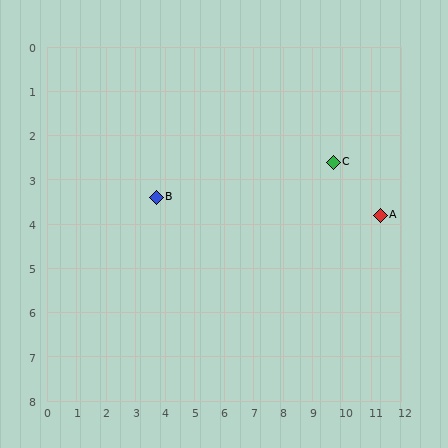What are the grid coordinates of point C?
Point C is at approximately (9.7, 2.6).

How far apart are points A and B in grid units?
Points A and B are about 7.6 grid units apart.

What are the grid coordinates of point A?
Point A is at approximately (11.3, 3.8).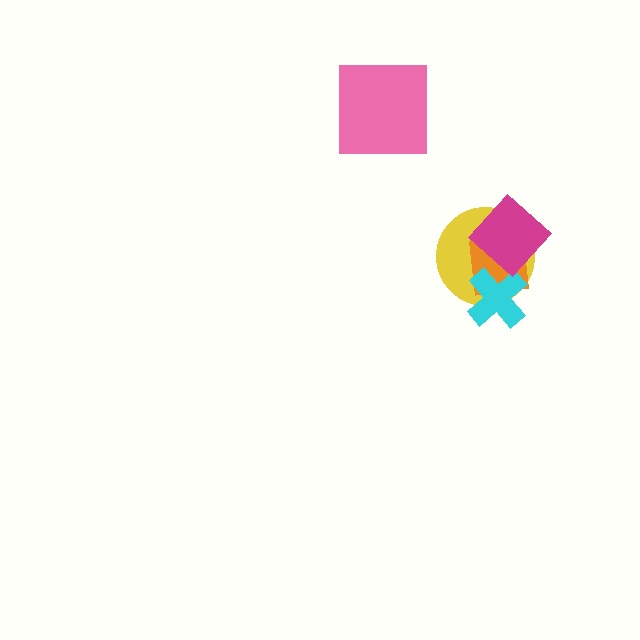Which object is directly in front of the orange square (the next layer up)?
The cyan cross is directly in front of the orange square.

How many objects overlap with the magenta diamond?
2 objects overlap with the magenta diamond.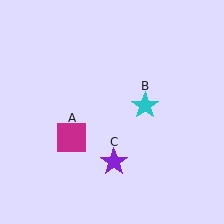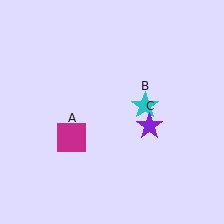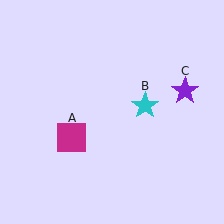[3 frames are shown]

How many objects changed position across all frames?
1 object changed position: purple star (object C).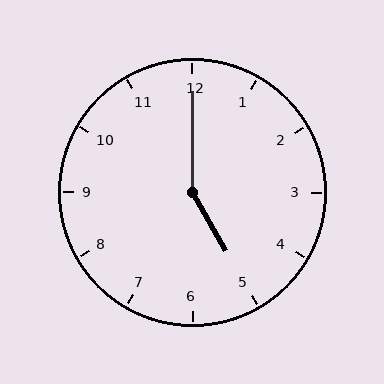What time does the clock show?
5:00.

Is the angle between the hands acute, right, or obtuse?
It is obtuse.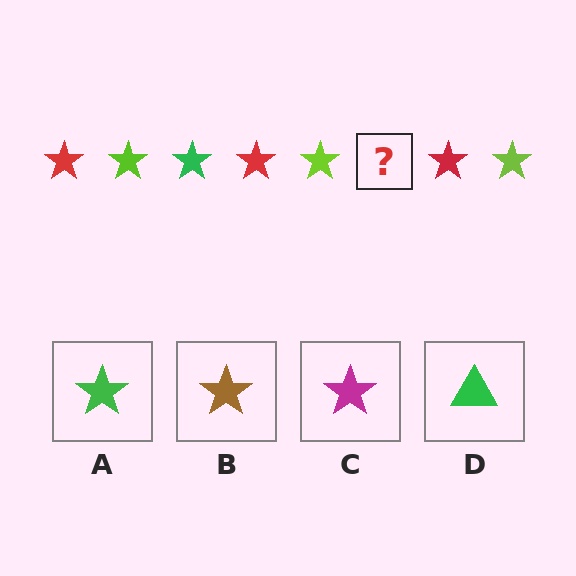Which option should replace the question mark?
Option A.